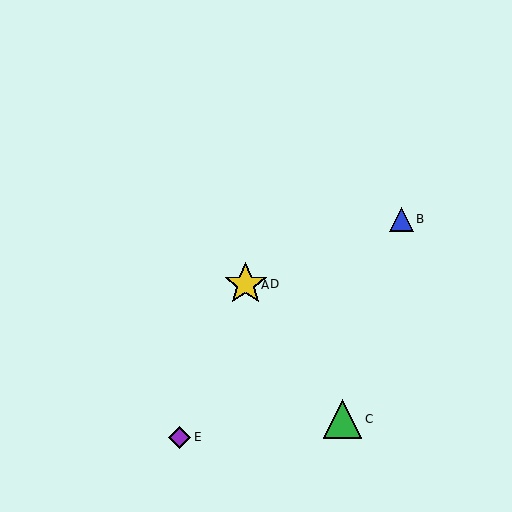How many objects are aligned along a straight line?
3 objects (A, D, E) are aligned along a straight line.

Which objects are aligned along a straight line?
Objects A, D, E are aligned along a straight line.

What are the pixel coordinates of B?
Object B is at (401, 219).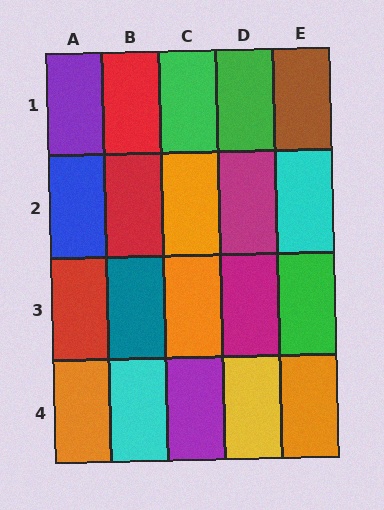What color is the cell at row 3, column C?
Orange.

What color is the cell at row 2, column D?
Magenta.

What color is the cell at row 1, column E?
Brown.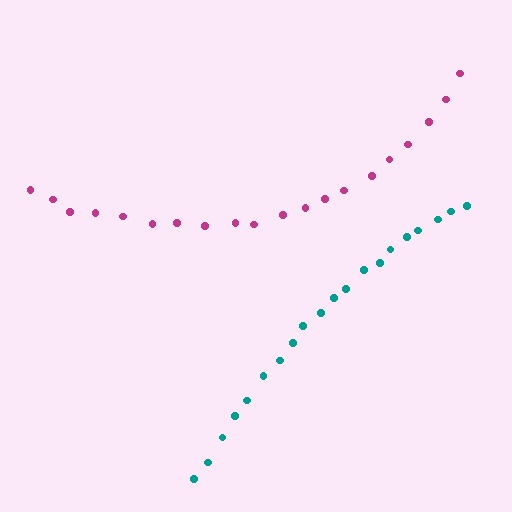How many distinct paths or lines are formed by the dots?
There are 2 distinct paths.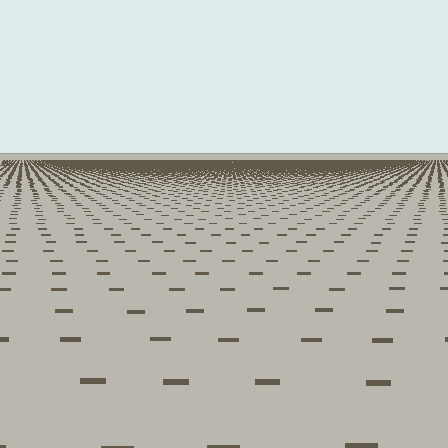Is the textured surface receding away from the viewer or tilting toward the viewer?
The surface is receding away from the viewer. Texture elements get smaller and denser toward the top.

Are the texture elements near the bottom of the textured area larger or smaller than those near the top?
Larger. Near the bottom, elements are closer to the viewer and appear at a bigger on-screen size.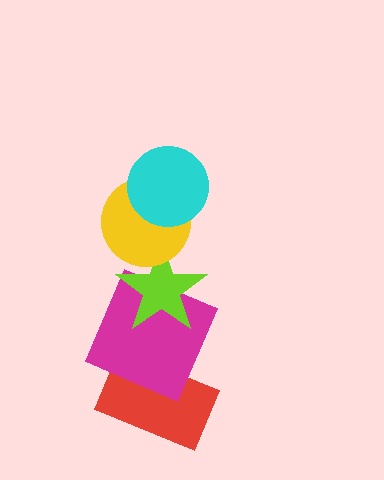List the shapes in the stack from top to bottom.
From top to bottom: the cyan circle, the yellow circle, the lime star, the magenta square, the red rectangle.